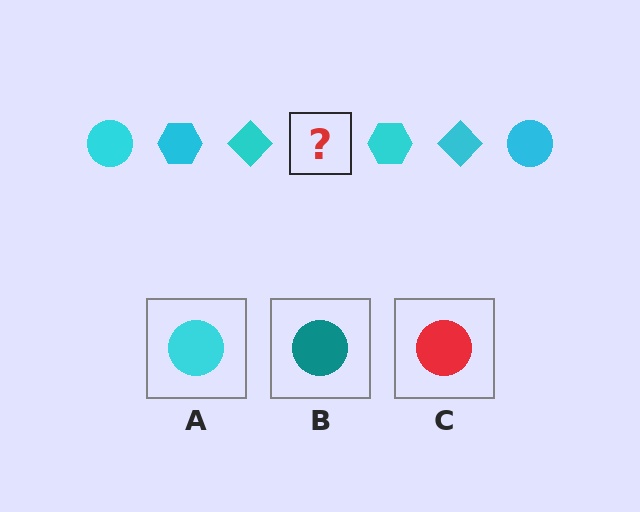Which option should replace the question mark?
Option A.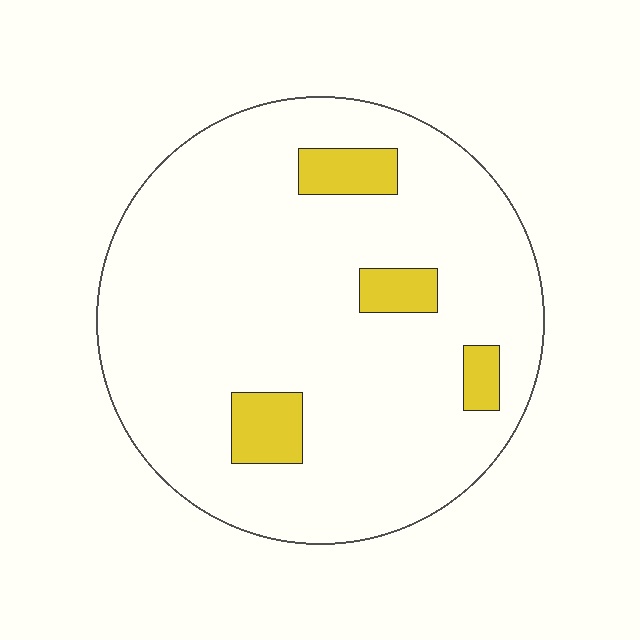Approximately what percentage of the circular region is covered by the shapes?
Approximately 10%.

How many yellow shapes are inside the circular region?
4.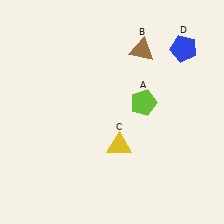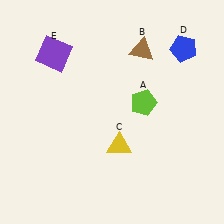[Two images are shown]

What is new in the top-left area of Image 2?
A purple square (E) was added in the top-left area of Image 2.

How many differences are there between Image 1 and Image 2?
There is 1 difference between the two images.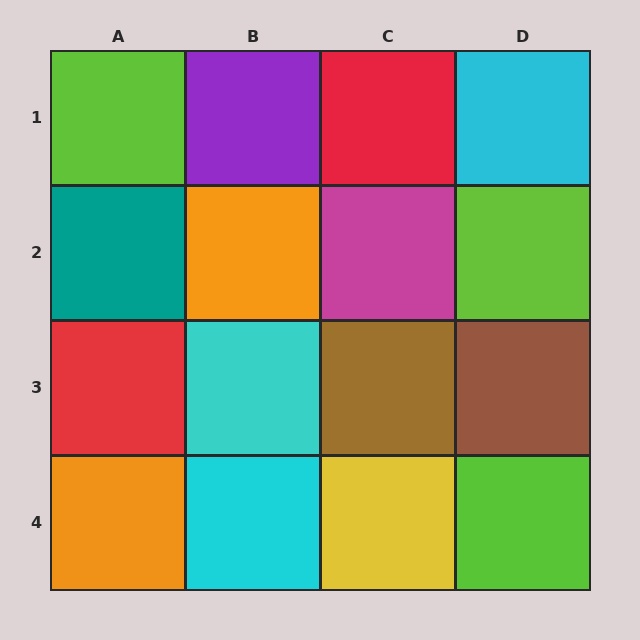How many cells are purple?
1 cell is purple.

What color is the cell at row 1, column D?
Cyan.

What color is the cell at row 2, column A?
Teal.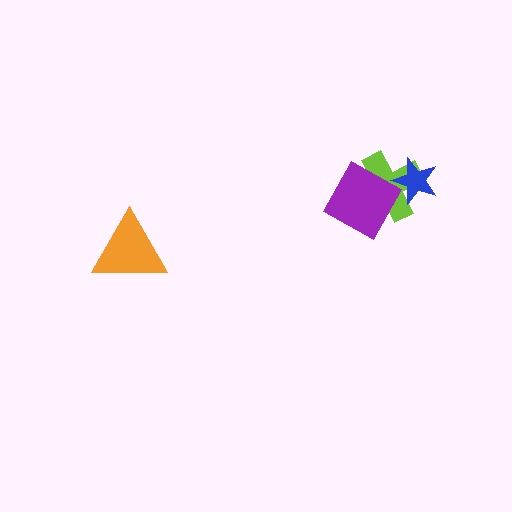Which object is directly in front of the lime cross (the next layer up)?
The blue star is directly in front of the lime cross.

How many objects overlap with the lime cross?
2 objects overlap with the lime cross.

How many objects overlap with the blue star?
2 objects overlap with the blue star.